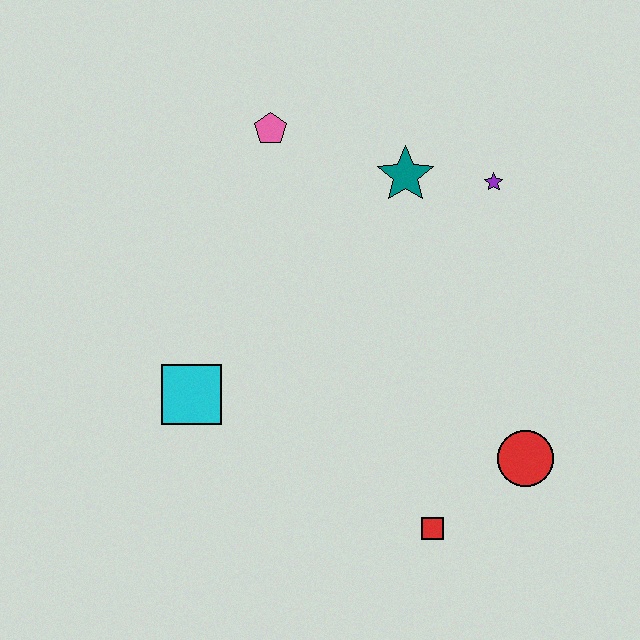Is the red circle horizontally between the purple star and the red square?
No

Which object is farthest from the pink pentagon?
The red square is farthest from the pink pentagon.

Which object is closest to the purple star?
The teal star is closest to the purple star.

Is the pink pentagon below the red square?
No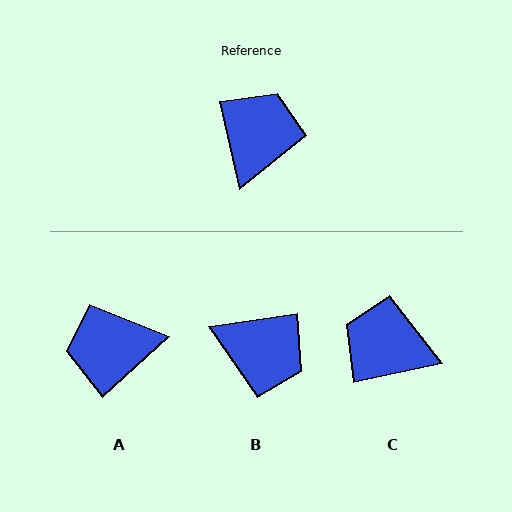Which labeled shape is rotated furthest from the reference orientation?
A, about 119 degrees away.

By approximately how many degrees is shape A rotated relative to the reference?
Approximately 119 degrees counter-clockwise.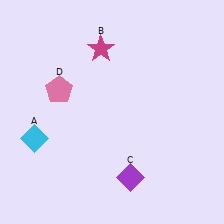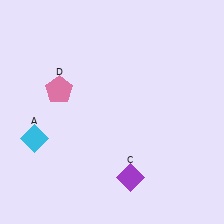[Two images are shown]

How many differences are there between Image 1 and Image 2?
There is 1 difference between the two images.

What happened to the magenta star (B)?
The magenta star (B) was removed in Image 2. It was in the top-left area of Image 1.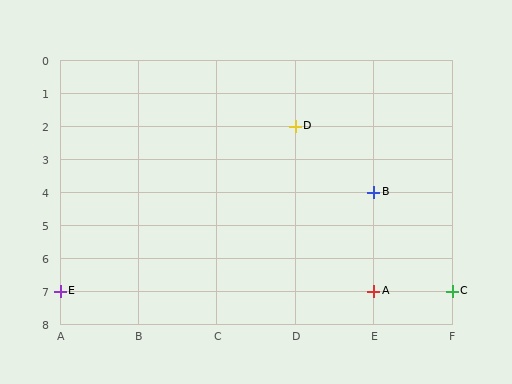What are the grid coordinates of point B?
Point B is at grid coordinates (E, 4).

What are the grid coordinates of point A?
Point A is at grid coordinates (E, 7).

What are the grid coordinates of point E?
Point E is at grid coordinates (A, 7).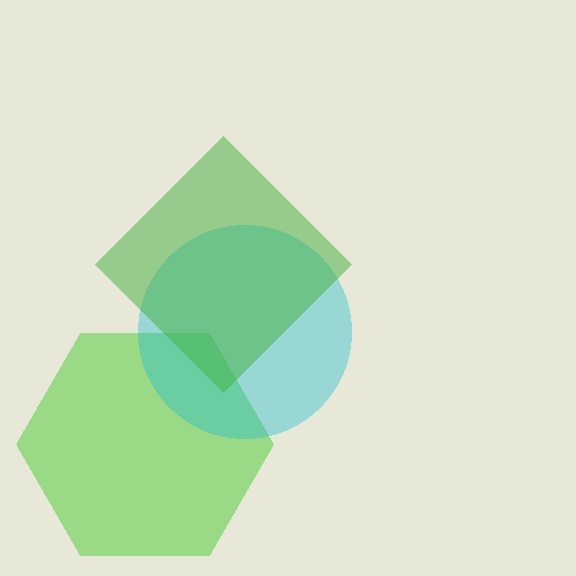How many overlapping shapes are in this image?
There are 3 overlapping shapes in the image.